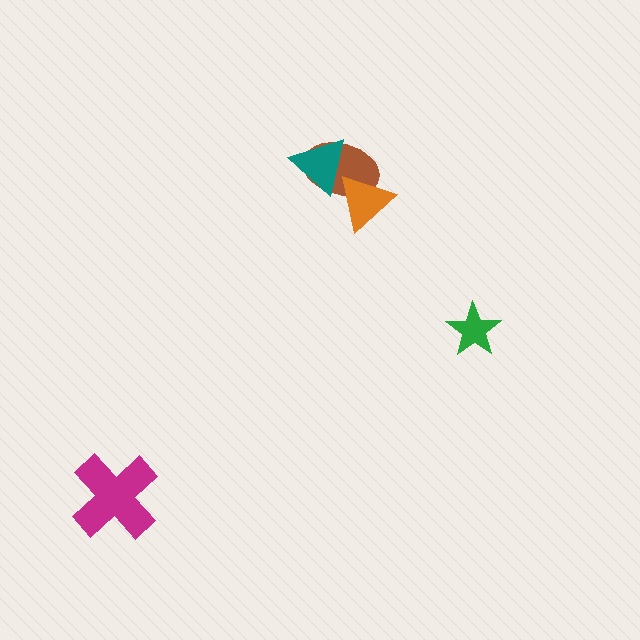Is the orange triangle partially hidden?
Yes, it is partially covered by another shape.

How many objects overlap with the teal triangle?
2 objects overlap with the teal triangle.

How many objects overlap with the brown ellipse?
2 objects overlap with the brown ellipse.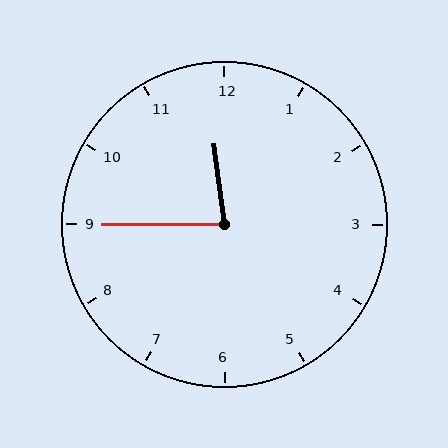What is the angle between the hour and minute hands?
Approximately 82 degrees.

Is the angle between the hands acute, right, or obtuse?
It is acute.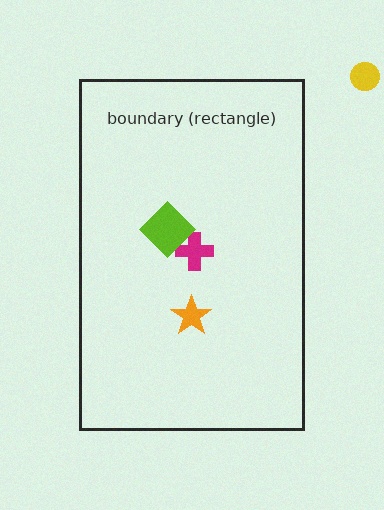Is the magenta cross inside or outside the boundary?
Inside.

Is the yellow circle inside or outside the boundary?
Outside.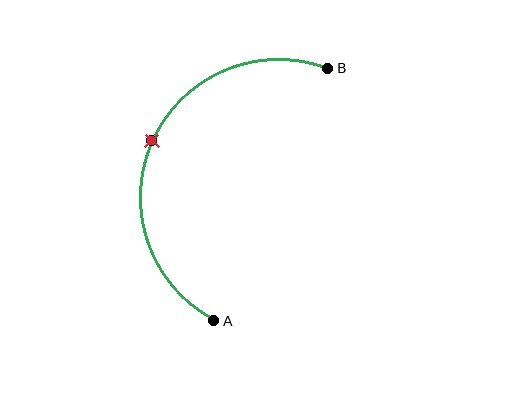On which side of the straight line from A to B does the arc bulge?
The arc bulges to the left of the straight line connecting A and B.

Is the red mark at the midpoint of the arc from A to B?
Yes. The red mark lies on the arc at equal arc-length from both A and B — it is the arc midpoint.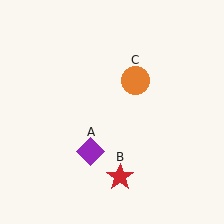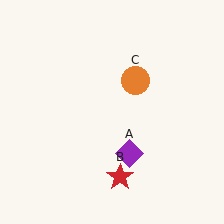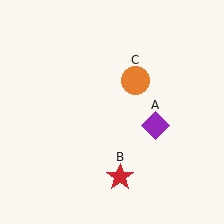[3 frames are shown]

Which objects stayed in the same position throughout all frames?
Red star (object B) and orange circle (object C) remained stationary.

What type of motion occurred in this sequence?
The purple diamond (object A) rotated counterclockwise around the center of the scene.